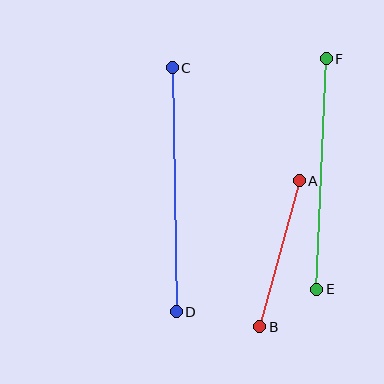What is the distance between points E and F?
The distance is approximately 231 pixels.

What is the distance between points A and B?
The distance is approximately 151 pixels.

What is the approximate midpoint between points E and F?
The midpoint is at approximately (322, 174) pixels.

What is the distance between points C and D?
The distance is approximately 244 pixels.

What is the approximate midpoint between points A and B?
The midpoint is at approximately (279, 254) pixels.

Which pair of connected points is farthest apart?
Points C and D are farthest apart.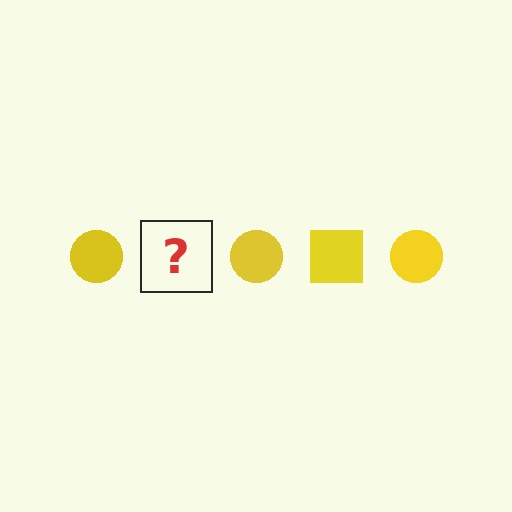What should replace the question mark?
The question mark should be replaced with a yellow square.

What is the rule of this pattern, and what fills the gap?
The rule is that the pattern cycles through circle, square shapes in yellow. The gap should be filled with a yellow square.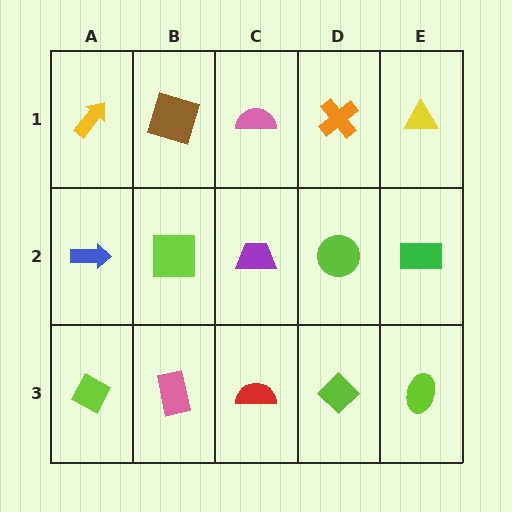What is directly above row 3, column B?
A lime square.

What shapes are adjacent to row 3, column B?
A lime square (row 2, column B), a lime diamond (row 3, column A), a red semicircle (row 3, column C).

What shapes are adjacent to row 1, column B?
A lime square (row 2, column B), a yellow arrow (row 1, column A), a pink semicircle (row 1, column C).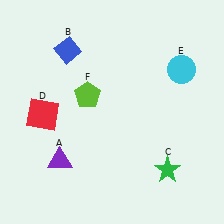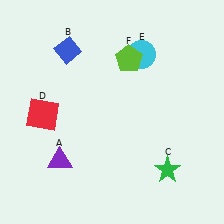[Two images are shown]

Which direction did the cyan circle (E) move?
The cyan circle (E) moved left.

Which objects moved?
The objects that moved are: the cyan circle (E), the lime pentagon (F).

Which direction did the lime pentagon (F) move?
The lime pentagon (F) moved right.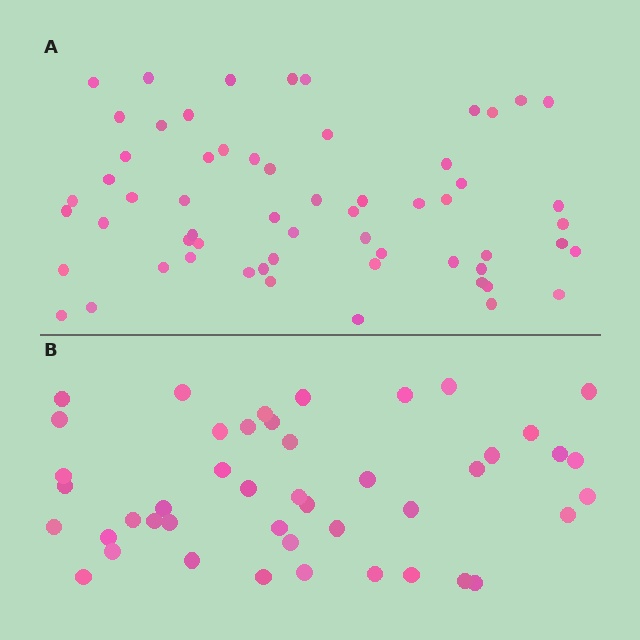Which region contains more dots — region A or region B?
Region A (the top region) has more dots.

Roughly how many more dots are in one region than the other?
Region A has approximately 15 more dots than region B.